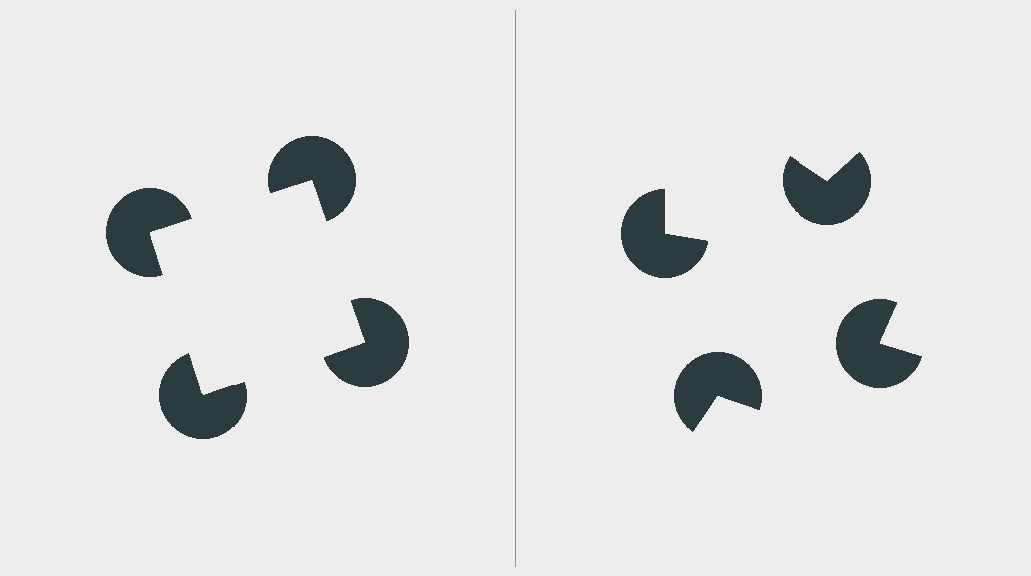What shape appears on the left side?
An illusory square.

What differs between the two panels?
The pac-man discs are positioned identically on both sides; only the wedge orientations differ. On the left they align to a square; on the right they are misaligned.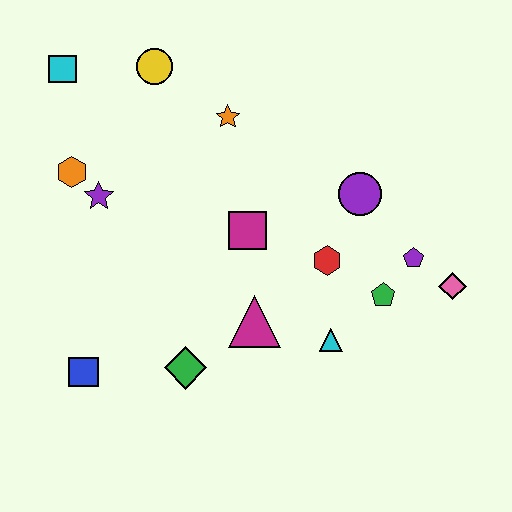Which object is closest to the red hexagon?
The green pentagon is closest to the red hexagon.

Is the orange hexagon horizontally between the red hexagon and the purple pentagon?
No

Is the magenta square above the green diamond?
Yes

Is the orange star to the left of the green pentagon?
Yes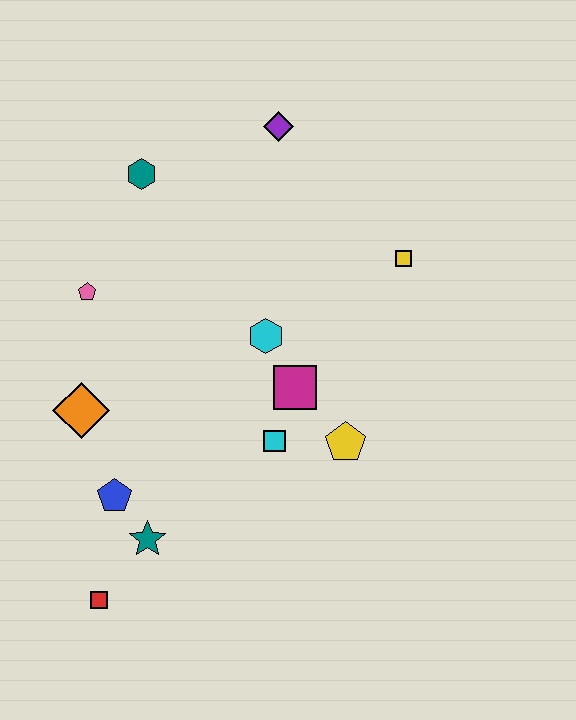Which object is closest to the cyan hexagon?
The magenta square is closest to the cyan hexagon.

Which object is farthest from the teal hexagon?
The red square is farthest from the teal hexagon.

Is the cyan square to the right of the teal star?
Yes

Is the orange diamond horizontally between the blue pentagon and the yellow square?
No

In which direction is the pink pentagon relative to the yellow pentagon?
The pink pentagon is to the left of the yellow pentagon.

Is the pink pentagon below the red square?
No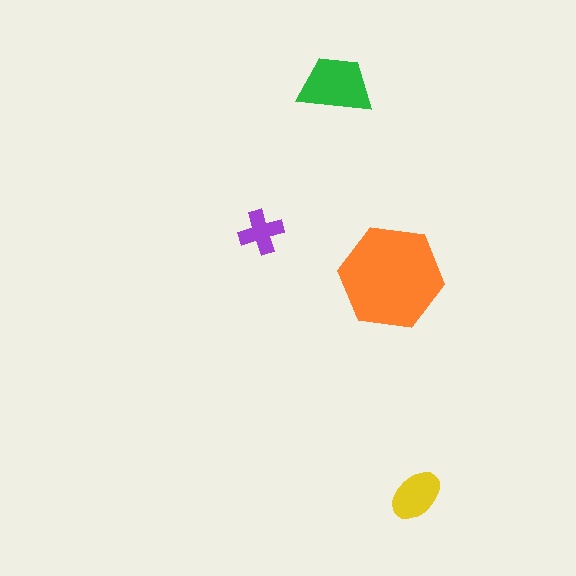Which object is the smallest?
The purple cross.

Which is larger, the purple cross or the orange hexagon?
The orange hexagon.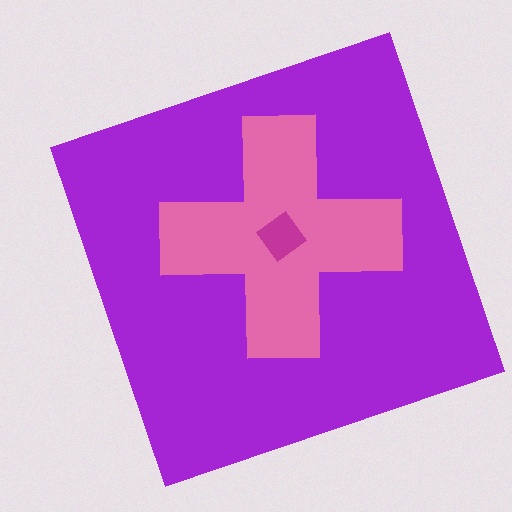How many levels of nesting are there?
3.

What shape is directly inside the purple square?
The pink cross.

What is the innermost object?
The magenta diamond.